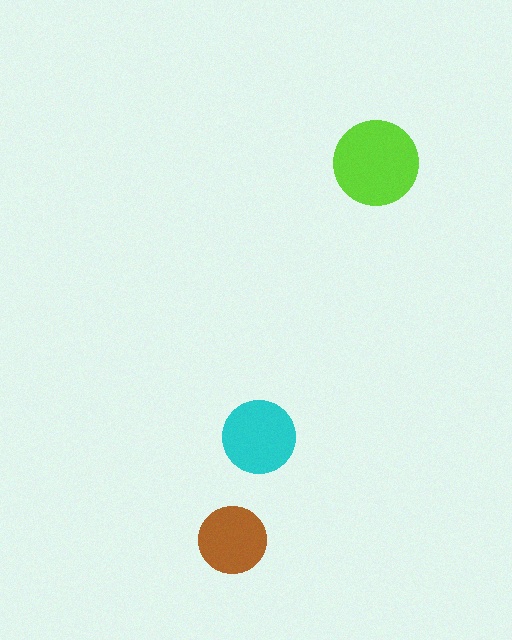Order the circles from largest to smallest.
the lime one, the cyan one, the brown one.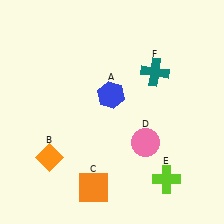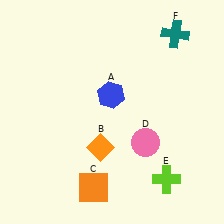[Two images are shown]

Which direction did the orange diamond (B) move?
The orange diamond (B) moved right.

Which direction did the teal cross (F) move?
The teal cross (F) moved up.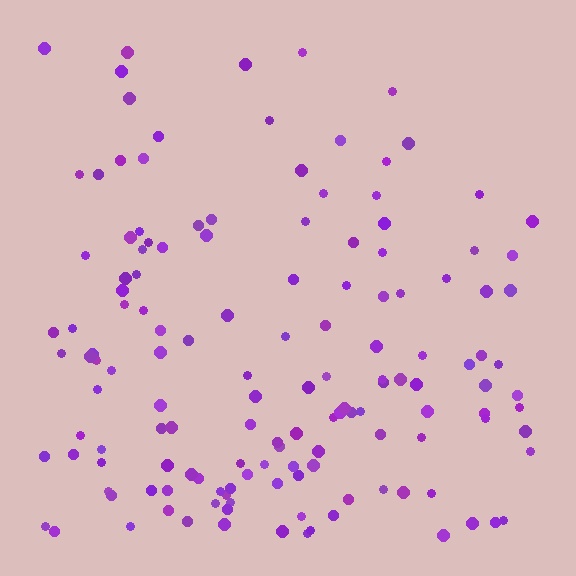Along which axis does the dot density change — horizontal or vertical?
Vertical.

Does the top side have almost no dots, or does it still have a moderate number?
Still a moderate number, just noticeably fewer than the bottom.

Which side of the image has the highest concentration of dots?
The bottom.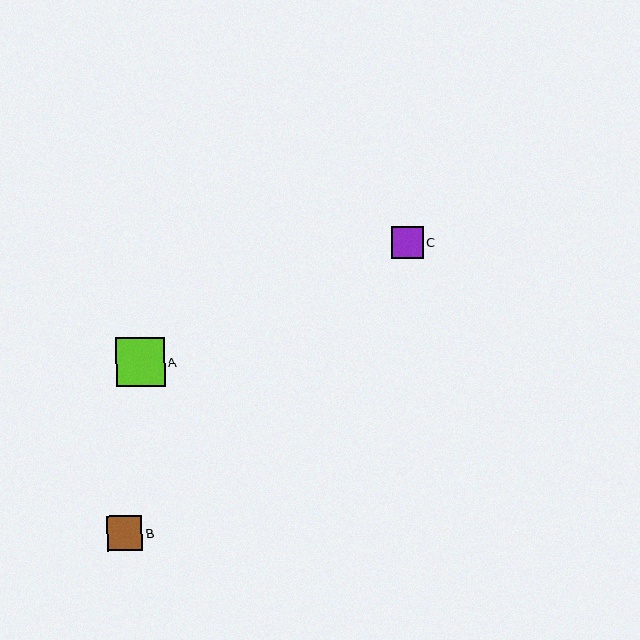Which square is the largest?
Square A is the largest with a size of approximately 48 pixels.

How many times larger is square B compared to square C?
Square B is approximately 1.1 times the size of square C.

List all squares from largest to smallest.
From largest to smallest: A, B, C.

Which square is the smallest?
Square C is the smallest with a size of approximately 32 pixels.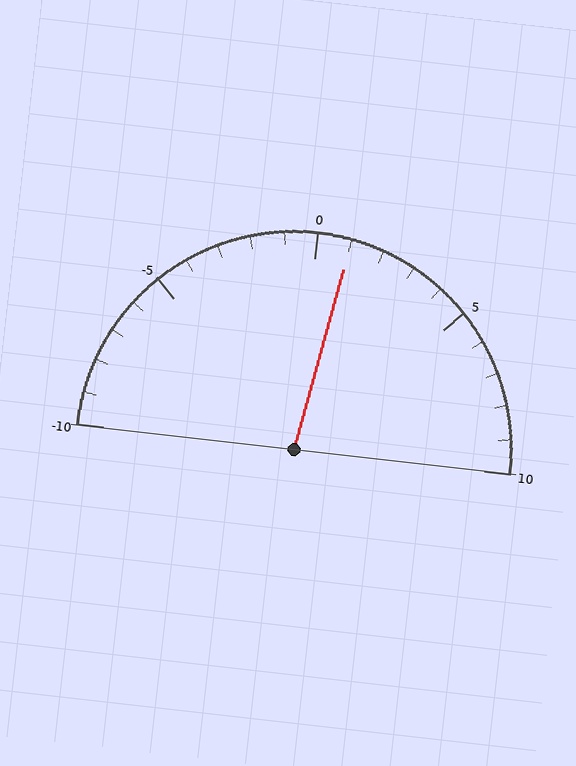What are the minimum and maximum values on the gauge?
The gauge ranges from -10 to 10.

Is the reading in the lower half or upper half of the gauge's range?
The reading is in the upper half of the range (-10 to 10).